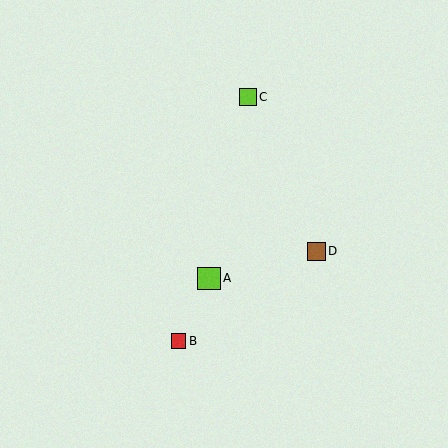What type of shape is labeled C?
Shape C is a lime square.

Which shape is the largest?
The lime square (labeled A) is the largest.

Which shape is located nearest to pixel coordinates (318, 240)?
The brown square (labeled D) at (317, 251) is nearest to that location.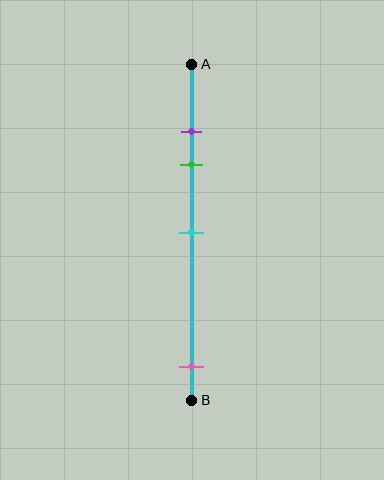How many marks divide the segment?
There are 4 marks dividing the segment.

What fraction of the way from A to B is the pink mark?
The pink mark is approximately 90% (0.9) of the way from A to B.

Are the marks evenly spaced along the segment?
No, the marks are not evenly spaced.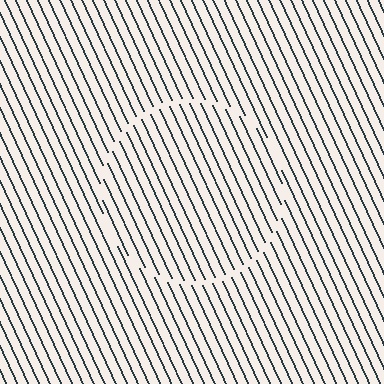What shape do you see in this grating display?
An illusory circle. The interior of the shape contains the same grating, shifted by half a period — the contour is defined by the phase discontinuity where line-ends from the inner and outer gratings abut.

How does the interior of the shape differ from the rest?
The interior of the shape contains the same grating, shifted by half a period — the contour is defined by the phase discontinuity where line-ends from the inner and outer gratings abut.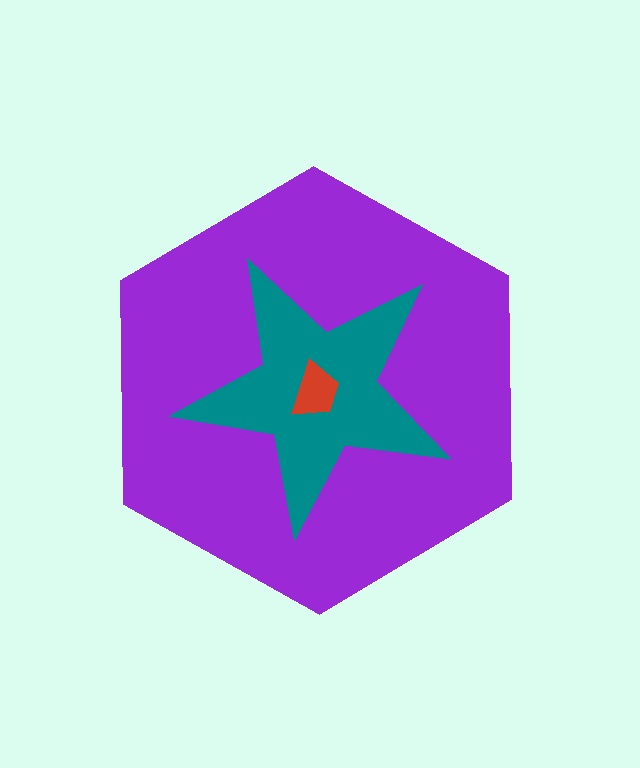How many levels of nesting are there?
3.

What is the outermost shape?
The purple hexagon.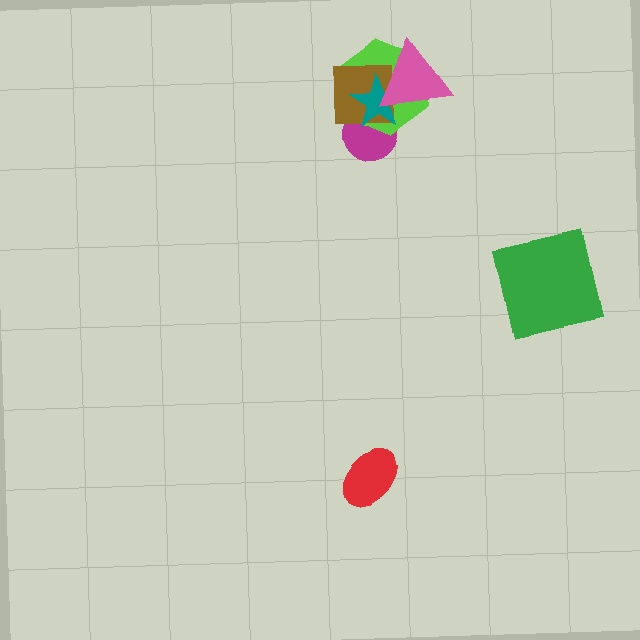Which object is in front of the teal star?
The pink triangle is in front of the teal star.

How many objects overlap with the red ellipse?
0 objects overlap with the red ellipse.